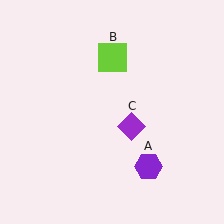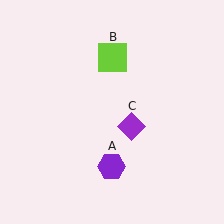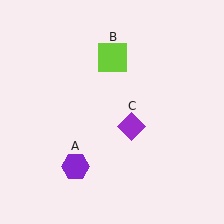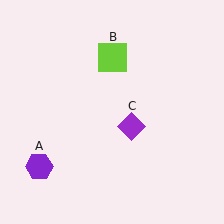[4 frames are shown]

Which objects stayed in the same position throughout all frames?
Lime square (object B) and purple diamond (object C) remained stationary.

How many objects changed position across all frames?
1 object changed position: purple hexagon (object A).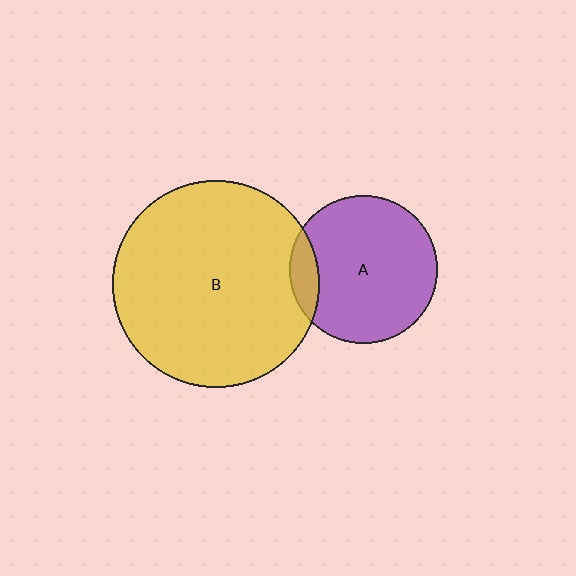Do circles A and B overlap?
Yes.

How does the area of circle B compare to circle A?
Approximately 2.0 times.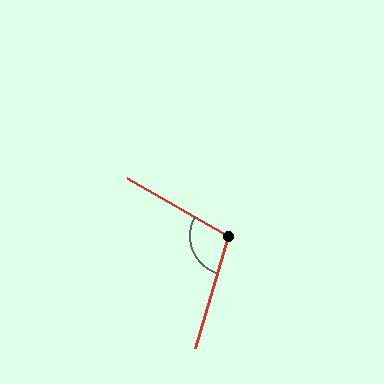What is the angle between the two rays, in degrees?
Approximately 103 degrees.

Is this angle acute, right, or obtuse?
It is obtuse.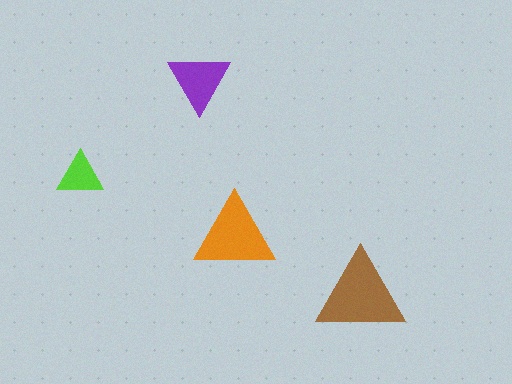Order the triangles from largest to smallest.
the brown one, the orange one, the purple one, the lime one.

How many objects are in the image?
There are 4 objects in the image.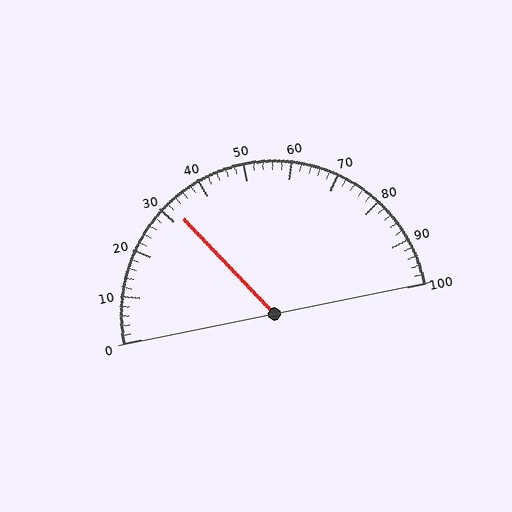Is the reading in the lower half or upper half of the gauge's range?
The reading is in the lower half of the range (0 to 100).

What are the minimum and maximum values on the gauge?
The gauge ranges from 0 to 100.